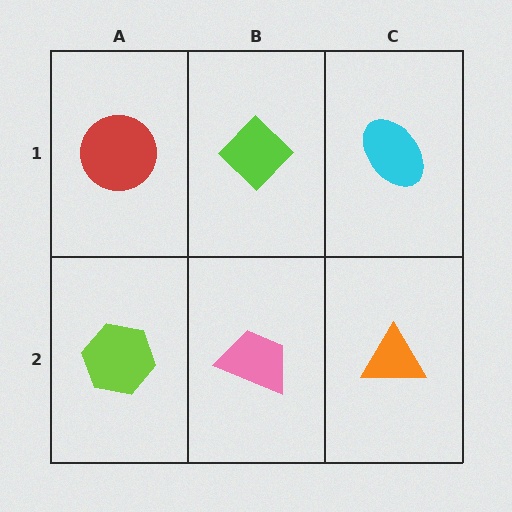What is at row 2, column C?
An orange triangle.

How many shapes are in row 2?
3 shapes.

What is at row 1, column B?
A lime diamond.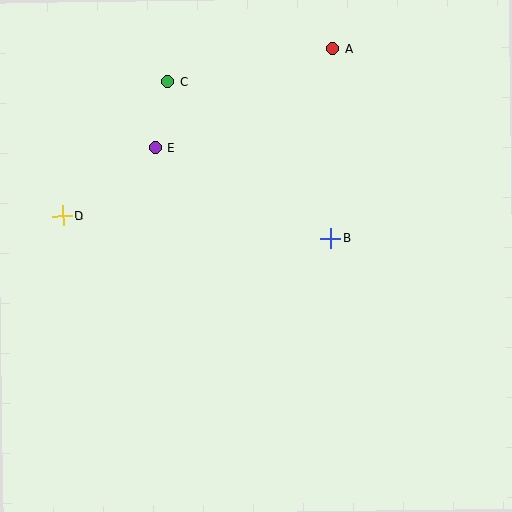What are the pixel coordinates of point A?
Point A is at (333, 49).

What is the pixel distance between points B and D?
The distance between B and D is 269 pixels.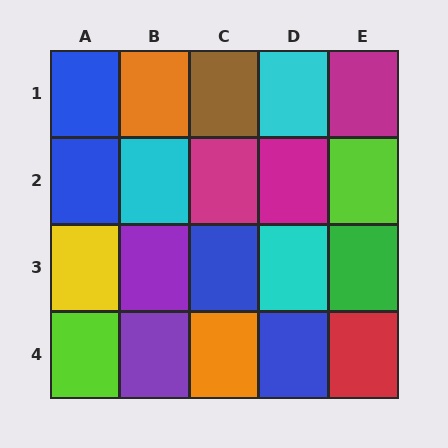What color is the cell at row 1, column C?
Brown.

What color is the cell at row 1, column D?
Cyan.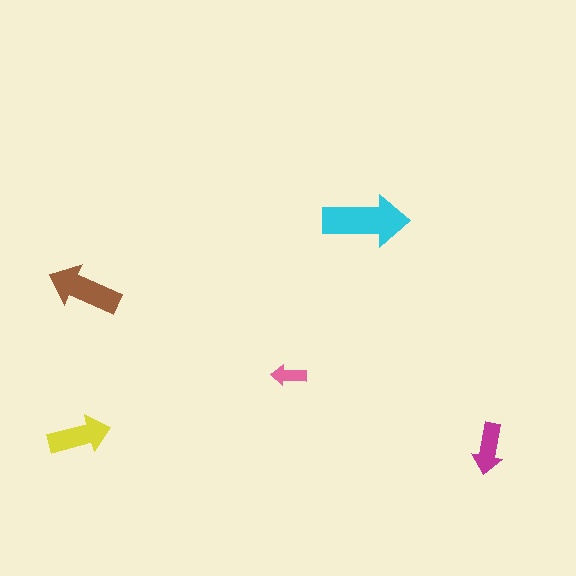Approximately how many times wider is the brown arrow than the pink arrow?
About 2 times wider.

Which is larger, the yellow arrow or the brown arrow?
The brown one.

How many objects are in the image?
There are 5 objects in the image.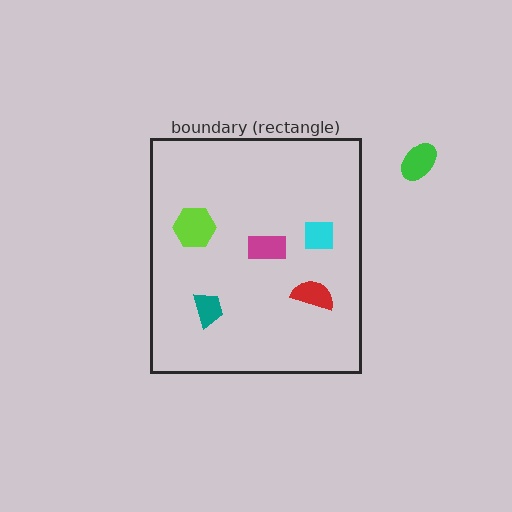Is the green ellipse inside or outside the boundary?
Outside.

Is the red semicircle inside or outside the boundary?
Inside.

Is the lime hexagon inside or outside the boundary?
Inside.